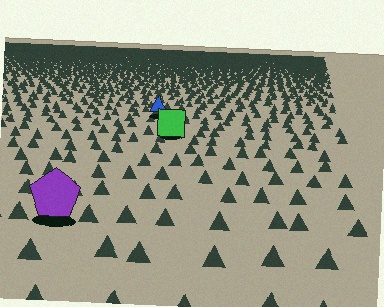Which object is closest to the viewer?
The purple pentagon is closest. The texture marks near it are larger and more spread out.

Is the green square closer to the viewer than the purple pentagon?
No. The purple pentagon is closer — you can tell from the texture gradient: the ground texture is coarser near it.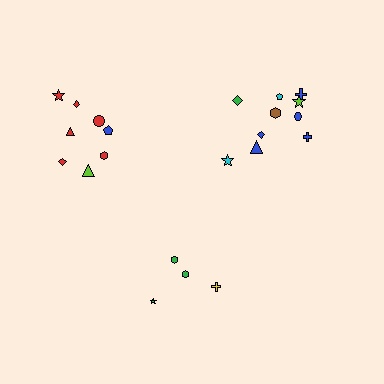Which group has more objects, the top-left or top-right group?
The top-right group.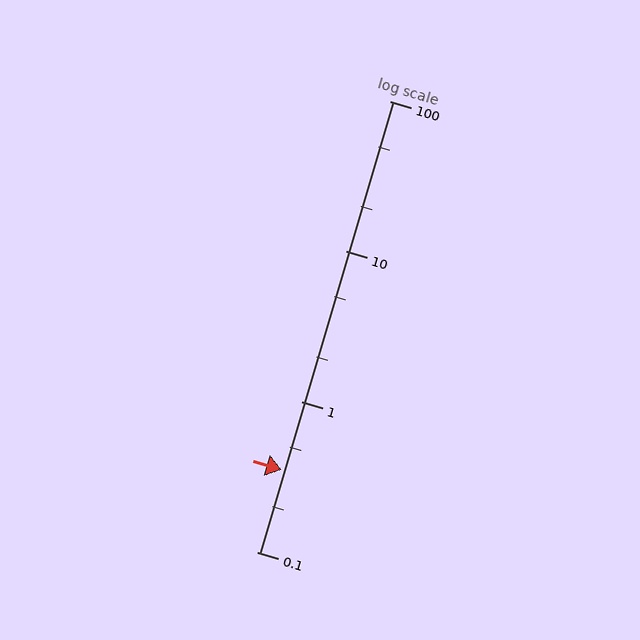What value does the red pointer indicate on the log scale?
The pointer indicates approximately 0.35.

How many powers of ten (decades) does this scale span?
The scale spans 3 decades, from 0.1 to 100.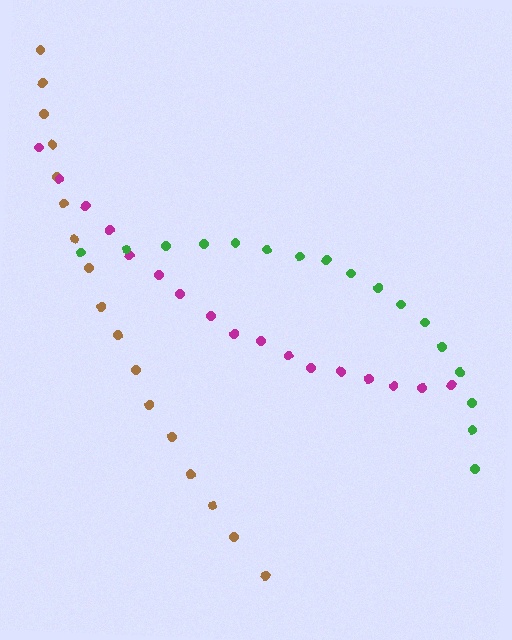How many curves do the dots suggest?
There are 3 distinct paths.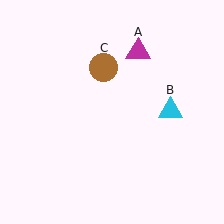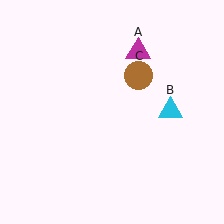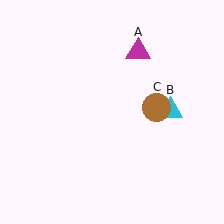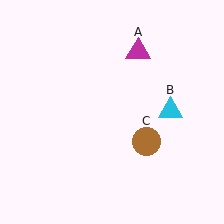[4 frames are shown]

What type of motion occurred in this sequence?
The brown circle (object C) rotated clockwise around the center of the scene.